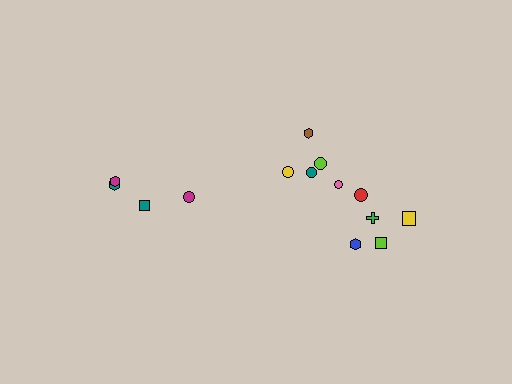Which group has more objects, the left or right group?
The right group.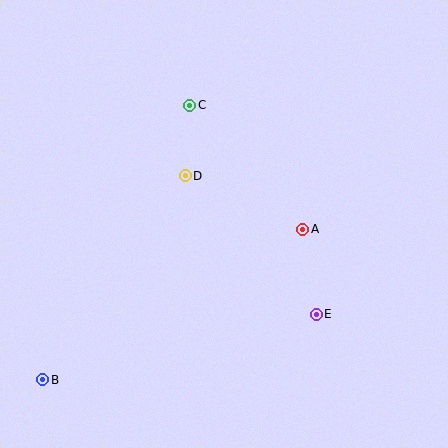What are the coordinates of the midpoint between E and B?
The midpoint between E and B is at (179, 347).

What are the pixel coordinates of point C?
Point C is at (190, 105).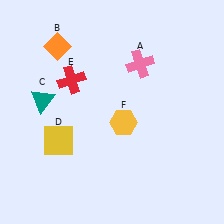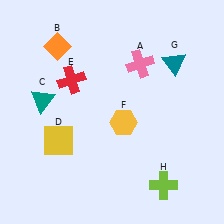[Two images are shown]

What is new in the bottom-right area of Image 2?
A lime cross (H) was added in the bottom-right area of Image 2.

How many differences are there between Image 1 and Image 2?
There are 2 differences between the two images.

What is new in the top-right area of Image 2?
A teal triangle (G) was added in the top-right area of Image 2.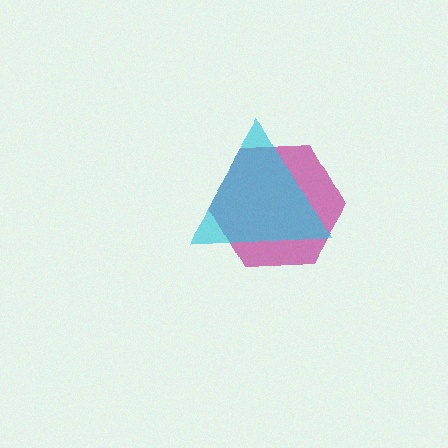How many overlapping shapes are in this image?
There are 2 overlapping shapes in the image.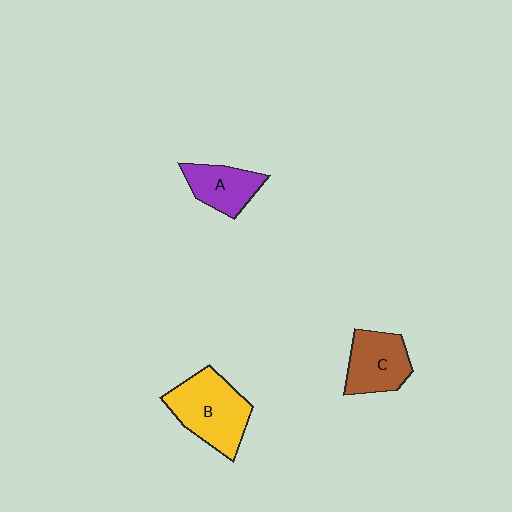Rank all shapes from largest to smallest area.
From largest to smallest: B (yellow), C (brown), A (purple).